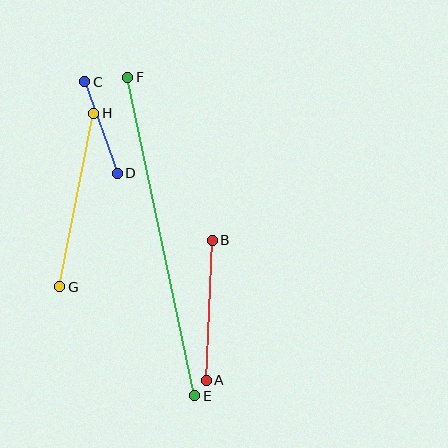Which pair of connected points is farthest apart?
Points E and F are farthest apart.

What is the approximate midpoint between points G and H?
The midpoint is at approximately (77, 200) pixels.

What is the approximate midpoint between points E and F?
The midpoint is at approximately (161, 236) pixels.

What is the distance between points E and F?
The distance is approximately 326 pixels.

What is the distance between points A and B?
The distance is approximately 140 pixels.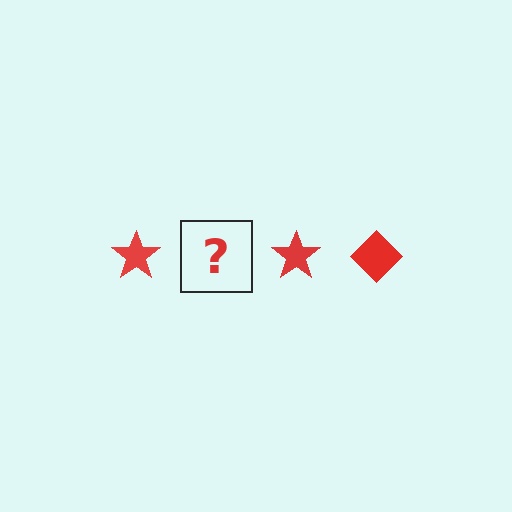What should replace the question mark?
The question mark should be replaced with a red diamond.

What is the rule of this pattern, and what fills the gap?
The rule is that the pattern cycles through star, diamond shapes in red. The gap should be filled with a red diamond.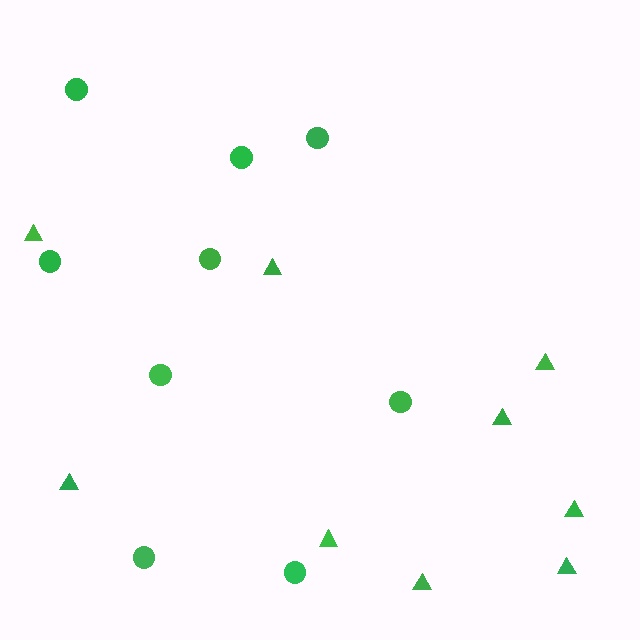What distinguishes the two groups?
There are 2 groups: one group of circles (9) and one group of triangles (9).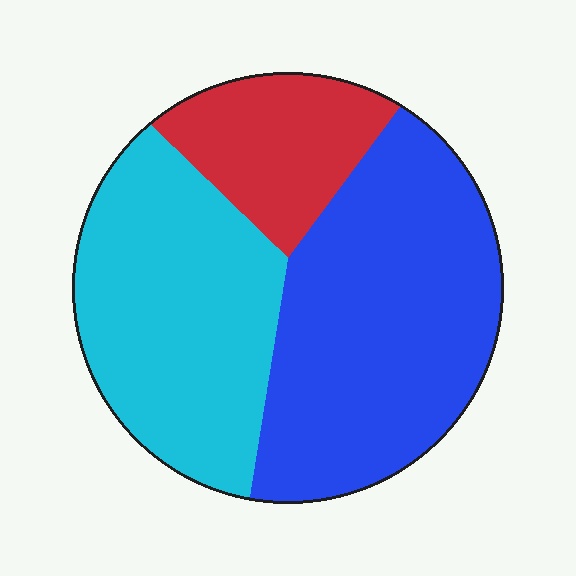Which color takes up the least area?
Red, at roughly 15%.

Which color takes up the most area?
Blue, at roughly 45%.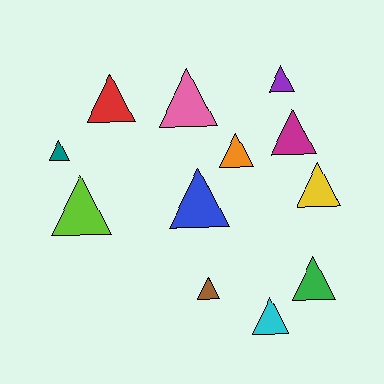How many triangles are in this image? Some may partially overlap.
There are 12 triangles.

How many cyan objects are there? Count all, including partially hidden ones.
There is 1 cyan object.